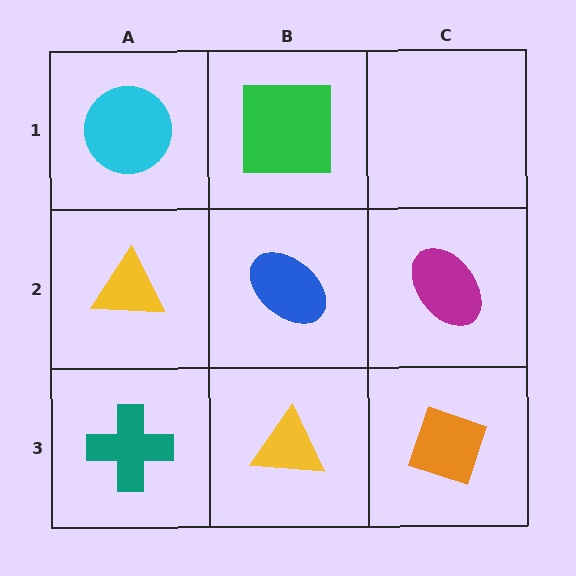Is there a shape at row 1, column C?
No, that cell is empty.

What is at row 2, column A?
A yellow triangle.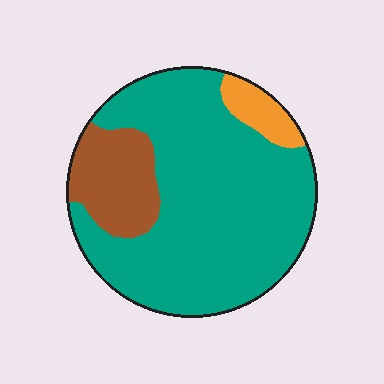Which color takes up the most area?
Teal, at roughly 75%.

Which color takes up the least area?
Orange, at roughly 5%.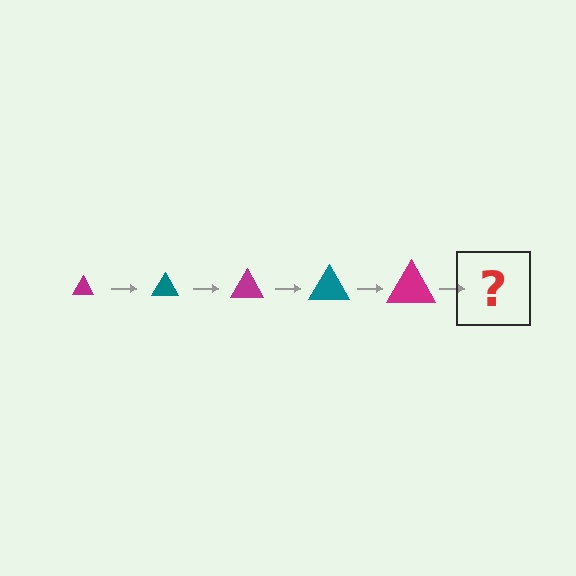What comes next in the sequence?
The next element should be a teal triangle, larger than the previous one.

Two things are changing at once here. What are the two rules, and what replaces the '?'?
The two rules are that the triangle grows larger each step and the color cycles through magenta and teal. The '?' should be a teal triangle, larger than the previous one.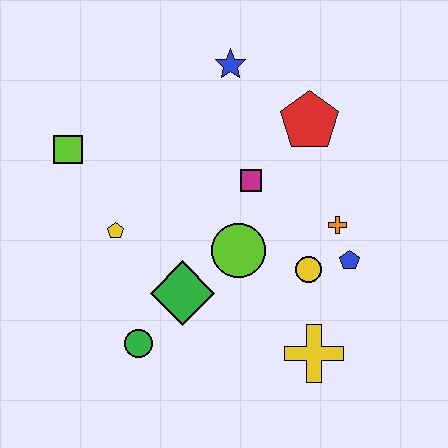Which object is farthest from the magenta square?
The green circle is farthest from the magenta square.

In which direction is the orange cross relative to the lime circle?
The orange cross is to the right of the lime circle.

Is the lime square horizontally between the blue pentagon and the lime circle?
No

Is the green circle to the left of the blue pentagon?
Yes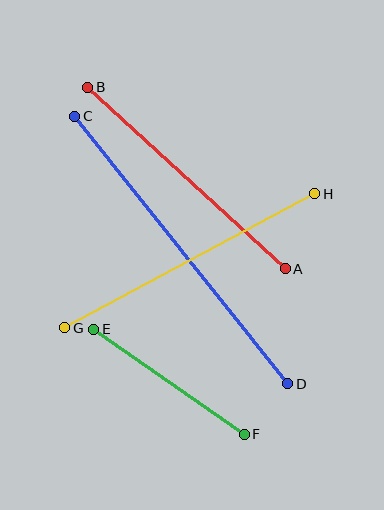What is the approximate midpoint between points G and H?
The midpoint is at approximately (190, 261) pixels.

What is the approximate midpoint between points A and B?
The midpoint is at approximately (187, 178) pixels.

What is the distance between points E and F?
The distance is approximately 183 pixels.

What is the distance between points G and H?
The distance is approximately 283 pixels.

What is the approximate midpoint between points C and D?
The midpoint is at approximately (181, 250) pixels.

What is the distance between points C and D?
The distance is approximately 342 pixels.